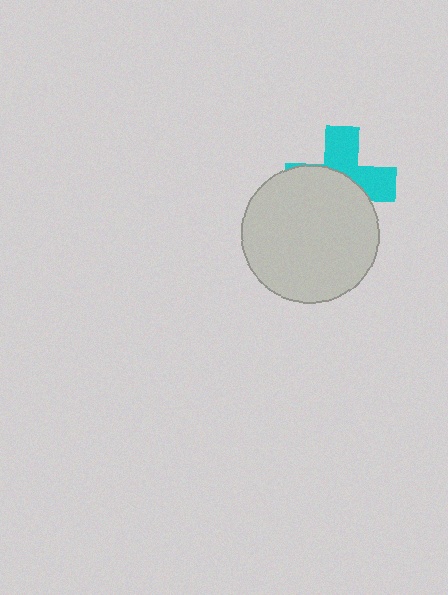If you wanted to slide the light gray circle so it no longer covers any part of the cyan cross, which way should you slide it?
Slide it down — that is the most direct way to separate the two shapes.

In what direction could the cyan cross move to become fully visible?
The cyan cross could move up. That would shift it out from behind the light gray circle entirely.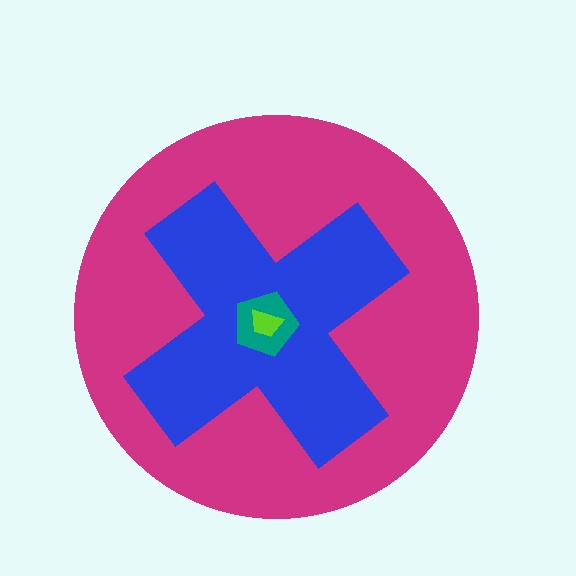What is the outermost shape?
The magenta circle.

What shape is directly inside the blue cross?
The teal pentagon.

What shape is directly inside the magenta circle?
The blue cross.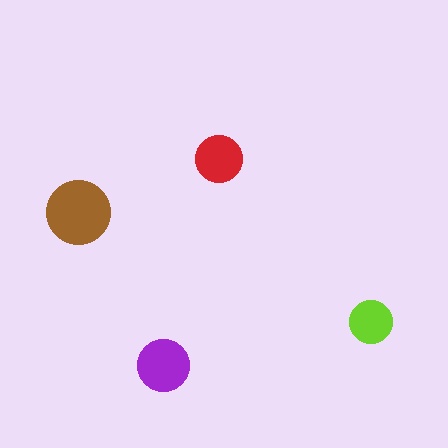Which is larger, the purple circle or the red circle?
The purple one.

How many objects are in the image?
There are 4 objects in the image.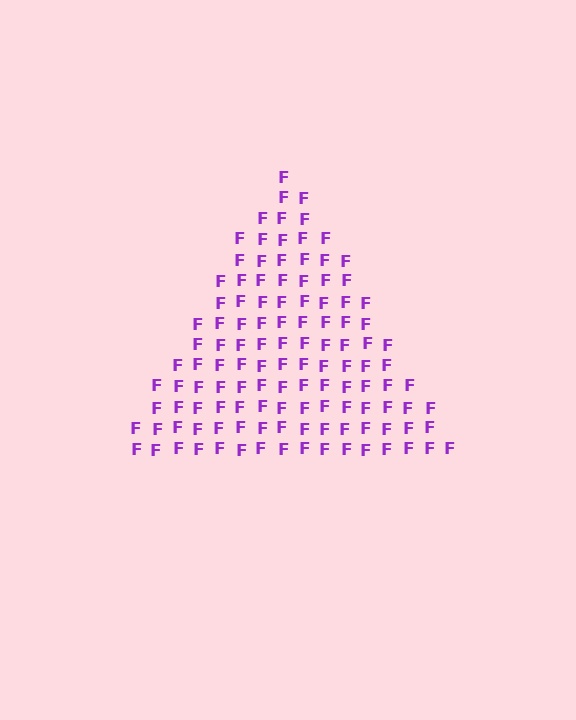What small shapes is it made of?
It is made of small letter F's.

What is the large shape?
The large shape is a triangle.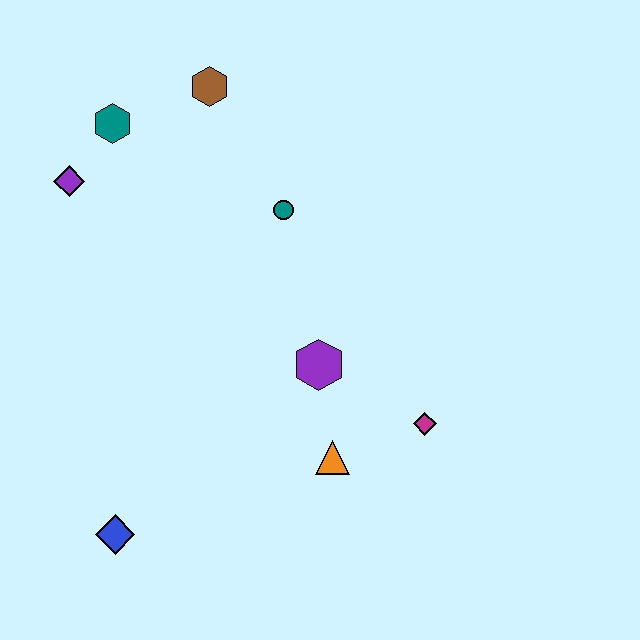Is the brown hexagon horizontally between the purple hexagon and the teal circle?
No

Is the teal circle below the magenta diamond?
No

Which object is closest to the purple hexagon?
The orange triangle is closest to the purple hexagon.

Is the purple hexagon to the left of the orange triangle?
Yes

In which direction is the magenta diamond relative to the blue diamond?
The magenta diamond is to the right of the blue diamond.